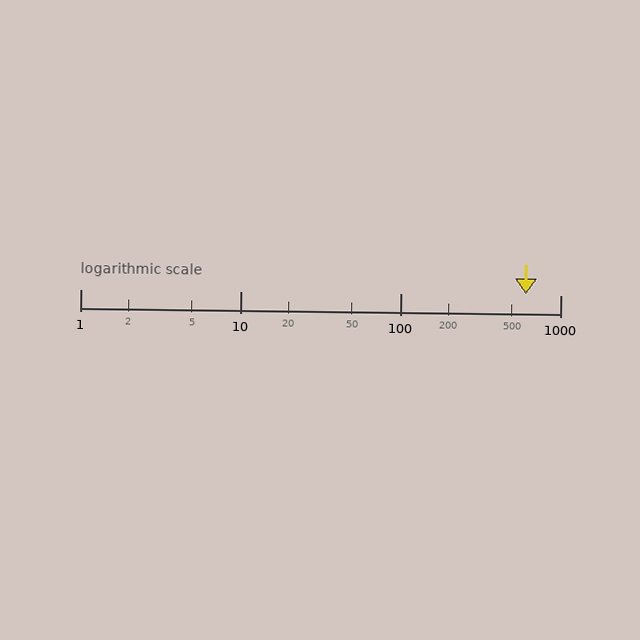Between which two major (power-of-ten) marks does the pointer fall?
The pointer is between 100 and 1000.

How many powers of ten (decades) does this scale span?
The scale spans 3 decades, from 1 to 1000.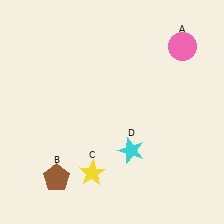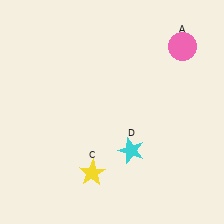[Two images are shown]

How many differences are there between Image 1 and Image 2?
There is 1 difference between the two images.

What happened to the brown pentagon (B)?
The brown pentagon (B) was removed in Image 2. It was in the bottom-left area of Image 1.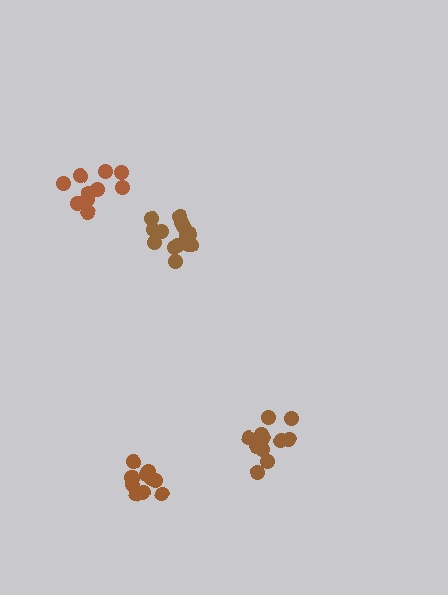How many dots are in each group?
Group 1: 12 dots, Group 2: 15 dots, Group 3: 12 dots, Group 4: 10 dots (49 total).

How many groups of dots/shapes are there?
There are 4 groups.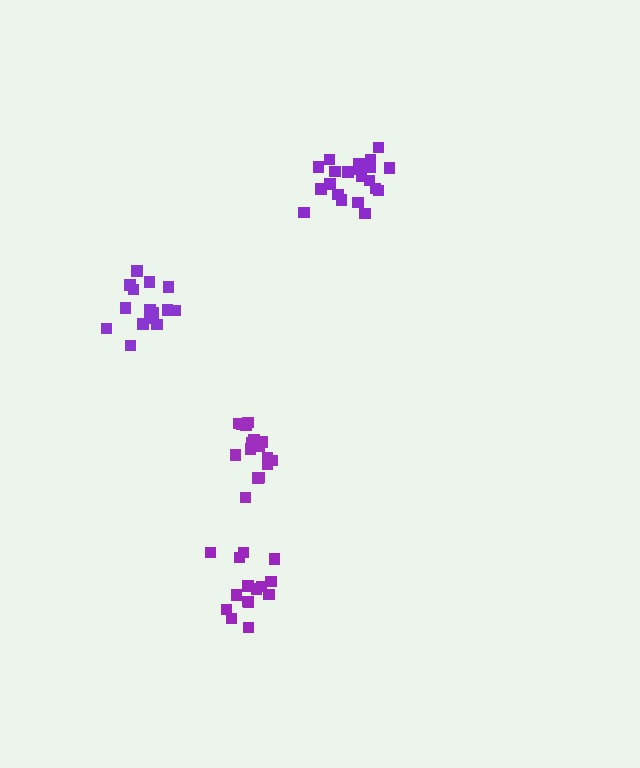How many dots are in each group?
Group 1: 16 dots, Group 2: 15 dots, Group 3: 21 dots, Group 4: 15 dots (67 total).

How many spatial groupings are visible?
There are 4 spatial groupings.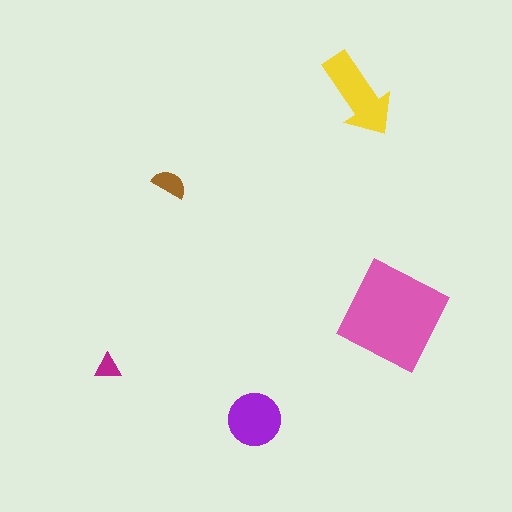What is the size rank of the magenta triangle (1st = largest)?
5th.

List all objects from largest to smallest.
The pink diamond, the yellow arrow, the purple circle, the brown semicircle, the magenta triangle.